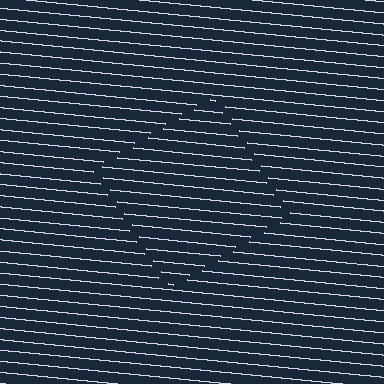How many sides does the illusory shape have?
4 sides — the line-ends trace a square.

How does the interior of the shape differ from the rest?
The interior of the shape contains the same grating, shifted by half a period — the contour is defined by the phase discontinuity where line-ends from the inner and outer gratings abut.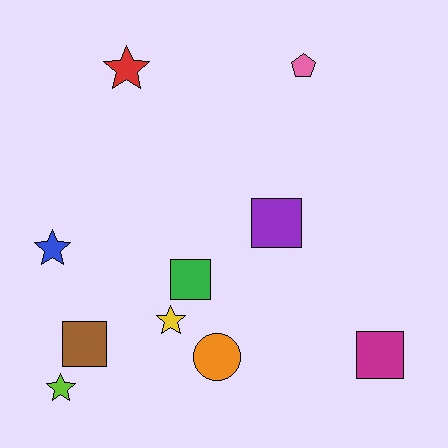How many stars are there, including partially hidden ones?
There are 4 stars.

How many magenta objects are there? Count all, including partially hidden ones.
There is 1 magenta object.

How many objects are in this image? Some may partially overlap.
There are 10 objects.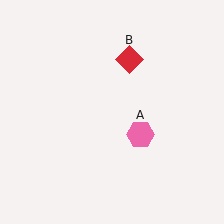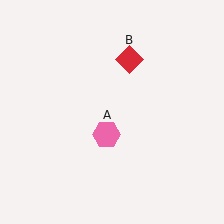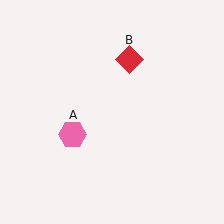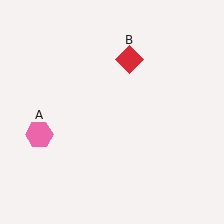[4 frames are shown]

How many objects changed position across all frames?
1 object changed position: pink hexagon (object A).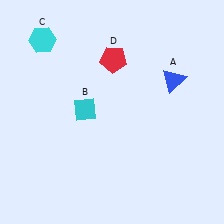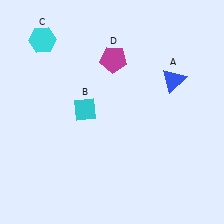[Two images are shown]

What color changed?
The pentagon (D) changed from red in Image 1 to magenta in Image 2.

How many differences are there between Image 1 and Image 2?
There is 1 difference between the two images.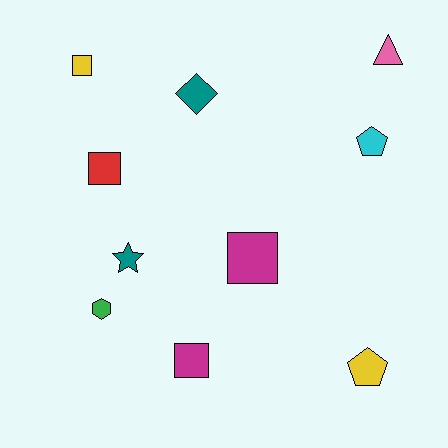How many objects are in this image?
There are 10 objects.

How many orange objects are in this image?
There are no orange objects.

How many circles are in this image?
There are no circles.